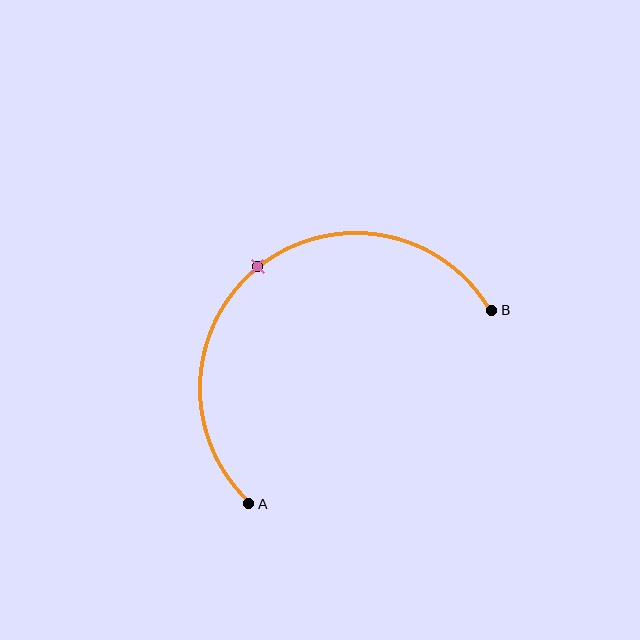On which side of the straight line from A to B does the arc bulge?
The arc bulges above and to the left of the straight line connecting A and B.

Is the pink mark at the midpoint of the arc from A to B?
Yes. The pink mark lies on the arc at equal arc-length from both A and B — it is the arc midpoint.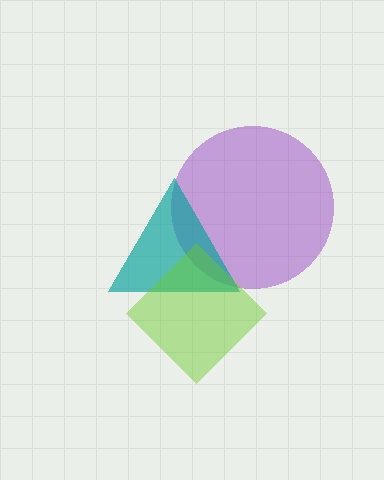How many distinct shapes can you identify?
There are 3 distinct shapes: a purple circle, a teal triangle, a lime diamond.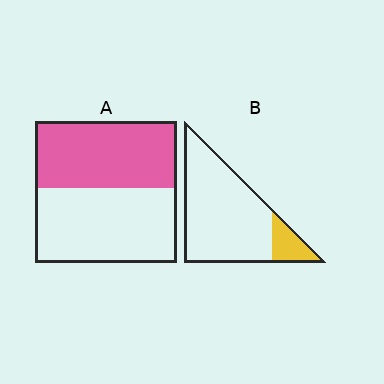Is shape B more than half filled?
No.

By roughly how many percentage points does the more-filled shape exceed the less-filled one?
By roughly 35 percentage points (A over B).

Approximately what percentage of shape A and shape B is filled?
A is approximately 45% and B is approximately 15%.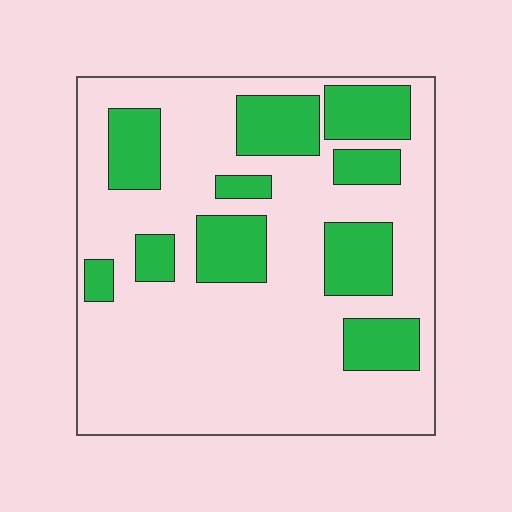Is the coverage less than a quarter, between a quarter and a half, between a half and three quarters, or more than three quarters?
Between a quarter and a half.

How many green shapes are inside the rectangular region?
10.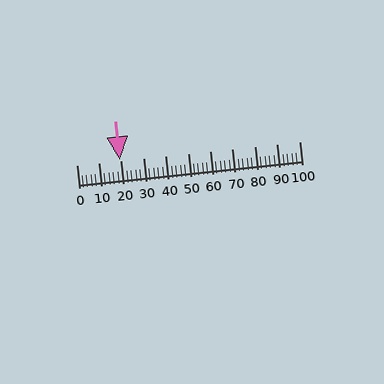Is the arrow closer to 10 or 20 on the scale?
The arrow is closer to 20.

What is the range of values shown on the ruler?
The ruler shows values from 0 to 100.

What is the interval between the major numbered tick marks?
The major tick marks are spaced 10 units apart.